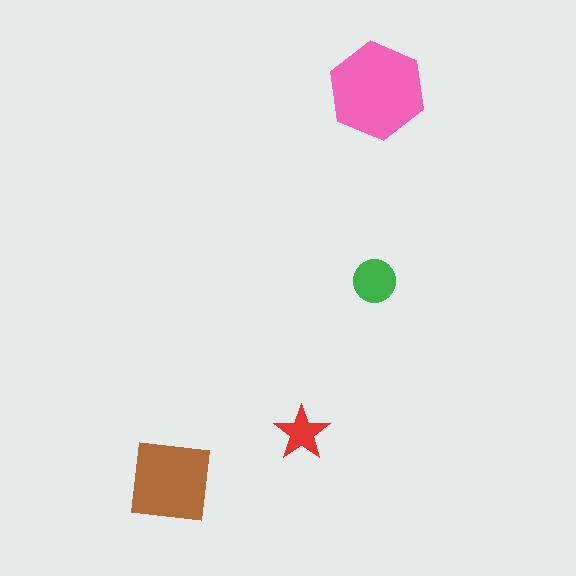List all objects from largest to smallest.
The pink hexagon, the brown square, the green circle, the red star.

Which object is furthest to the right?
The pink hexagon is rightmost.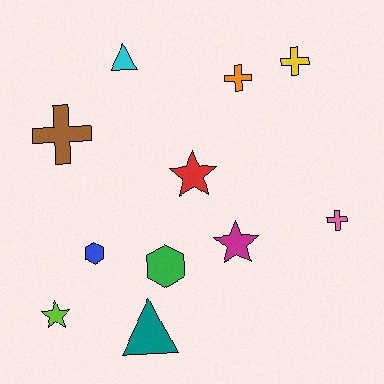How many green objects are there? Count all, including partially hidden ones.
There is 1 green object.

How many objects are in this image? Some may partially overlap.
There are 11 objects.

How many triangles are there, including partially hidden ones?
There are 2 triangles.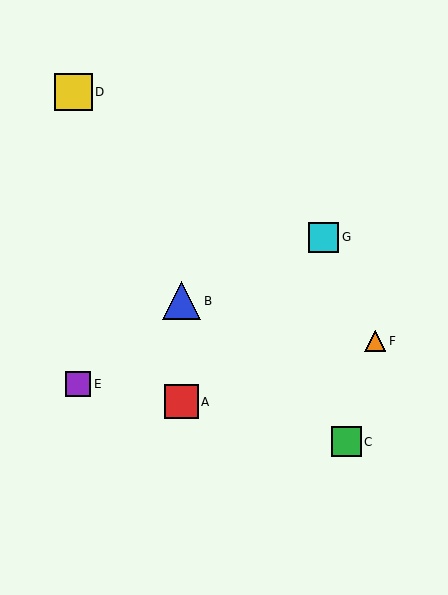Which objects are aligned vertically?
Objects A, B are aligned vertically.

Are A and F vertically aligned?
No, A is at x≈182 and F is at x≈375.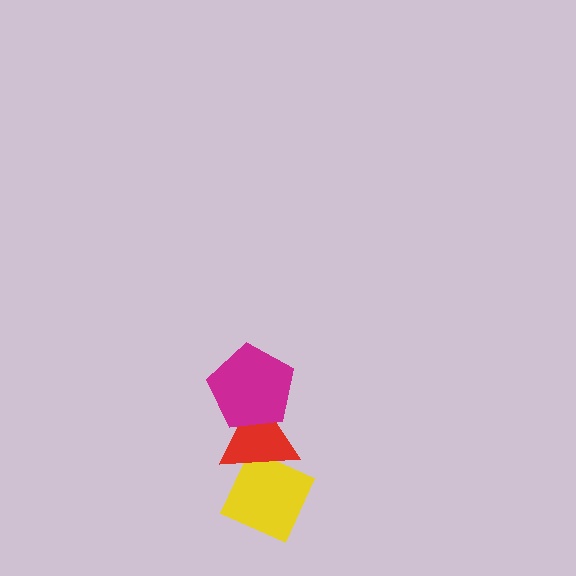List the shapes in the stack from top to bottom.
From top to bottom: the magenta pentagon, the red triangle, the yellow diamond.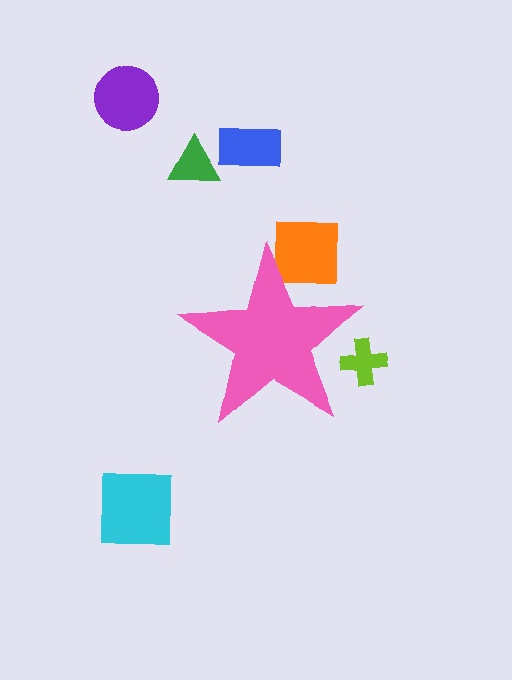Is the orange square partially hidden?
Yes, the orange square is partially hidden behind the pink star.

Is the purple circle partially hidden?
No, the purple circle is fully visible.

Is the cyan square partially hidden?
No, the cyan square is fully visible.